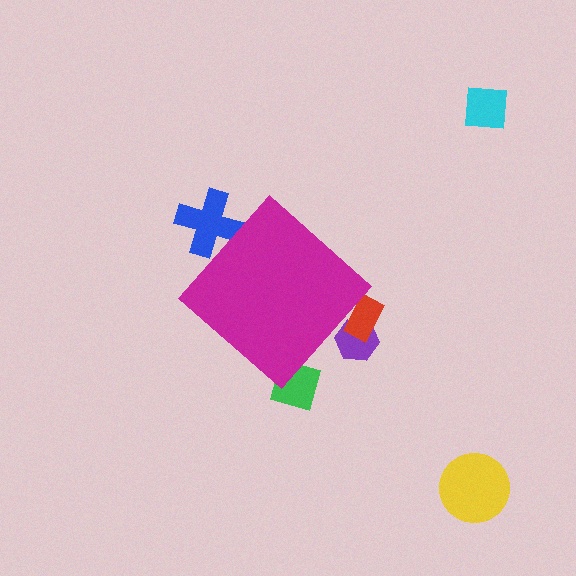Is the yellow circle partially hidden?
No, the yellow circle is fully visible.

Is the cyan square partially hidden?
No, the cyan square is fully visible.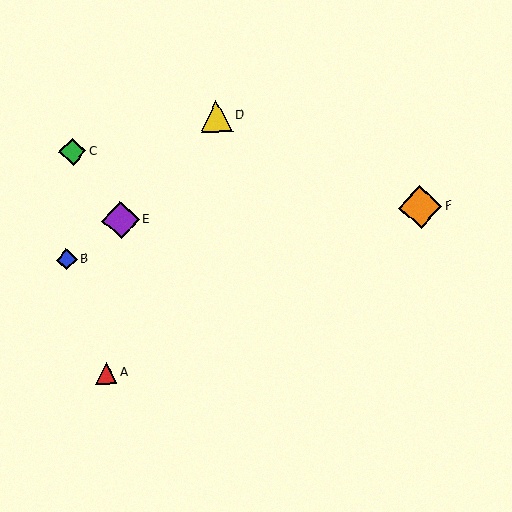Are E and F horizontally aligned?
Yes, both are at y≈220.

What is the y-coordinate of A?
Object A is at y≈373.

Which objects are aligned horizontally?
Objects E, F are aligned horizontally.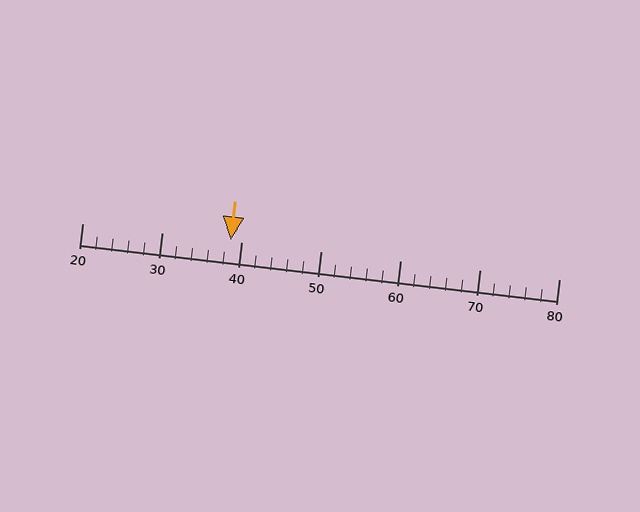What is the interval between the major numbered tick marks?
The major tick marks are spaced 10 units apart.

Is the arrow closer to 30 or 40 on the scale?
The arrow is closer to 40.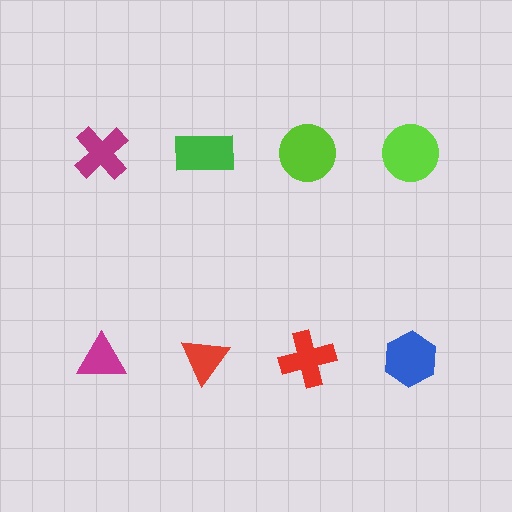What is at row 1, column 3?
A lime circle.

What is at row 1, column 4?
A lime circle.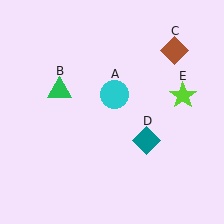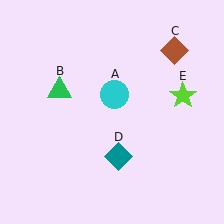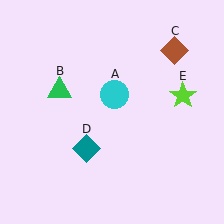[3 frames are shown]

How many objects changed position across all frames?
1 object changed position: teal diamond (object D).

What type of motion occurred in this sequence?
The teal diamond (object D) rotated clockwise around the center of the scene.